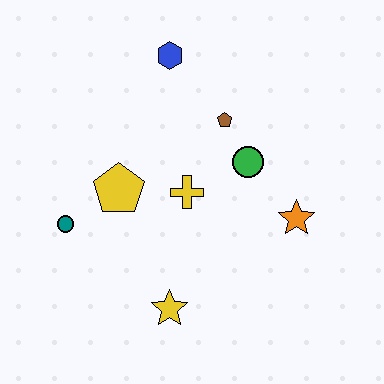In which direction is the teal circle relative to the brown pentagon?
The teal circle is to the left of the brown pentagon.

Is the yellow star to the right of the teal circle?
Yes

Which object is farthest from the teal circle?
The orange star is farthest from the teal circle.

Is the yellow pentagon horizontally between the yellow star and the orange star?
No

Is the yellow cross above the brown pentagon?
No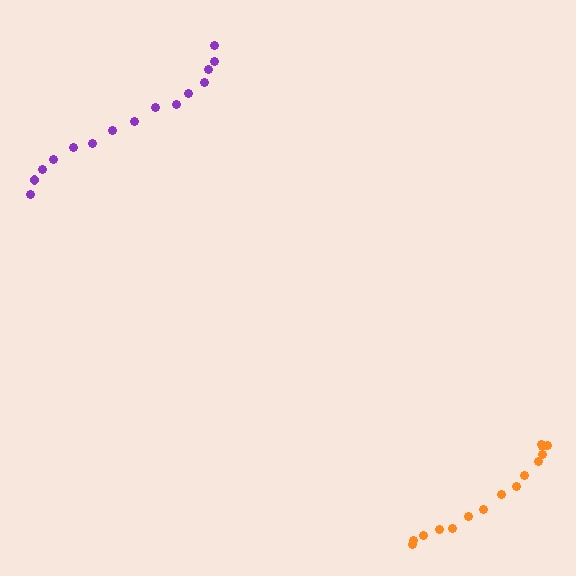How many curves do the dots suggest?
There are 2 distinct paths.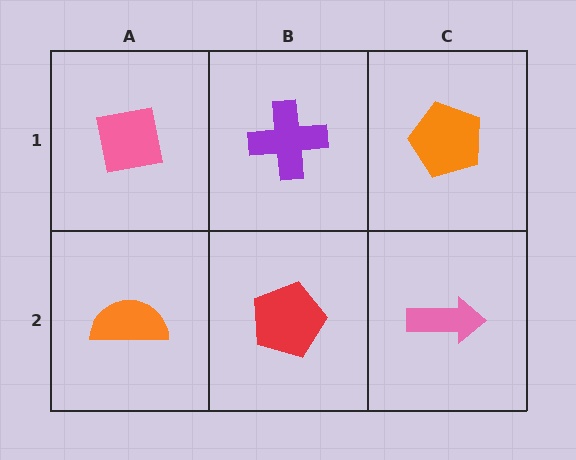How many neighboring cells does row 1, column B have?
3.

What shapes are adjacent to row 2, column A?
A pink square (row 1, column A), a red pentagon (row 2, column B).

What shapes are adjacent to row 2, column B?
A purple cross (row 1, column B), an orange semicircle (row 2, column A), a pink arrow (row 2, column C).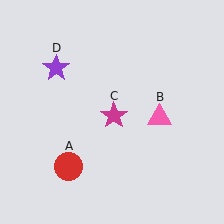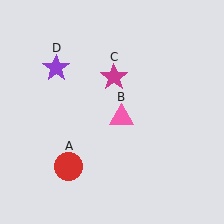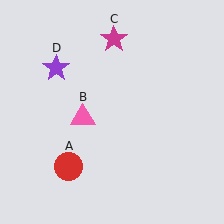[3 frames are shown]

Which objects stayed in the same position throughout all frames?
Red circle (object A) and purple star (object D) remained stationary.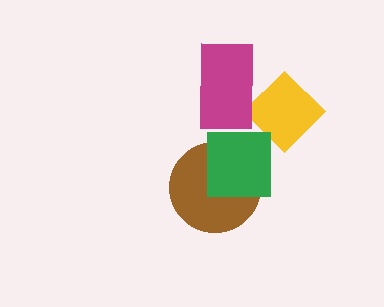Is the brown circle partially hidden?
Yes, it is partially covered by another shape.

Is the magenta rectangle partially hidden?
No, no other shape covers it.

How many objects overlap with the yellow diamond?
1 object overlaps with the yellow diamond.